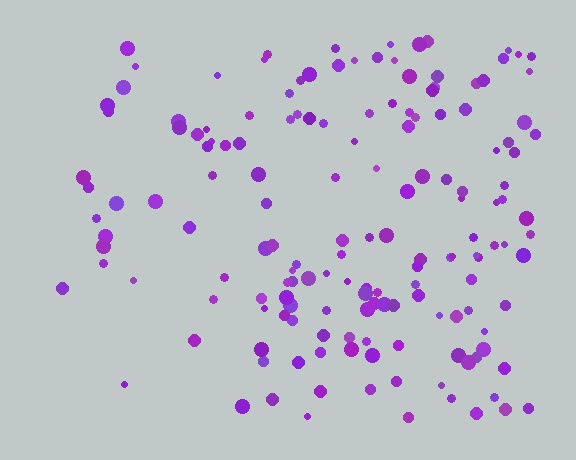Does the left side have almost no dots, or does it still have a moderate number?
Still a moderate number, just noticeably fewer than the right.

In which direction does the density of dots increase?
From left to right, with the right side densest.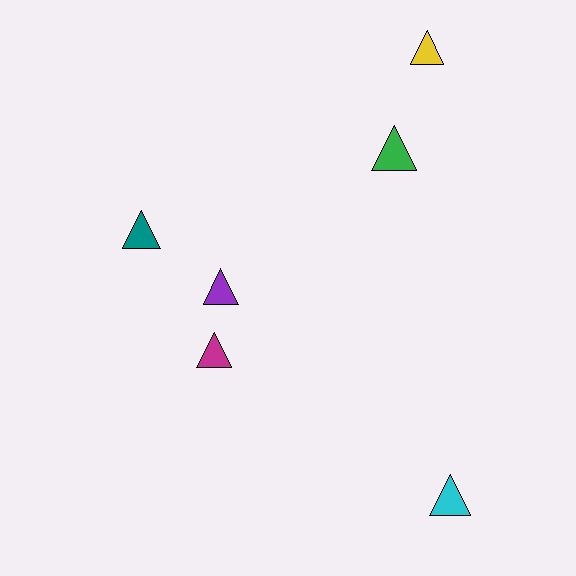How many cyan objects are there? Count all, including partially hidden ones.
There is 1 cyan object.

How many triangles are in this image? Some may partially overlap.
There are 6 triangles.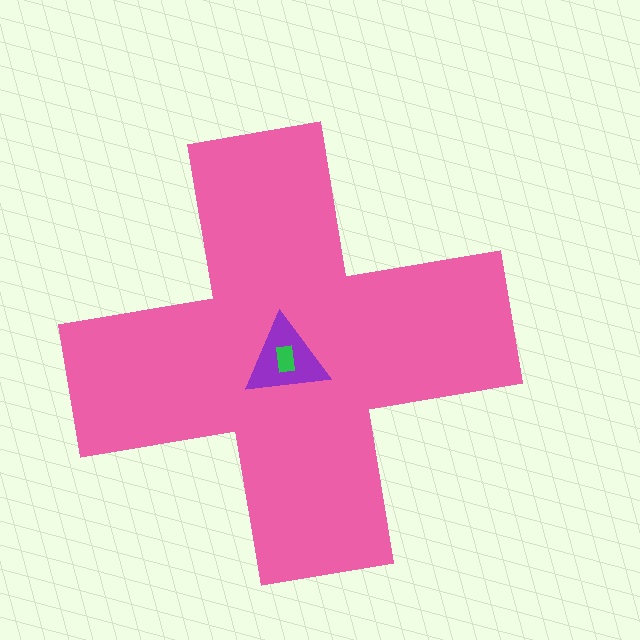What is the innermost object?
The green rectangle.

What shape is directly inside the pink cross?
The purple triangle.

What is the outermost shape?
The pink cross.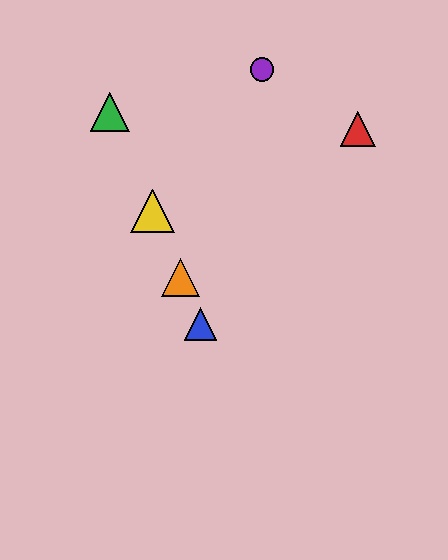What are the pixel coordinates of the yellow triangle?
The yellow triangle is at (152, 211).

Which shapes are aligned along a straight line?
The blue triangle, the green triangle, the yellow triangle, the orange triangle are aligned along a straight line.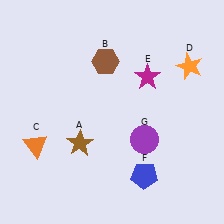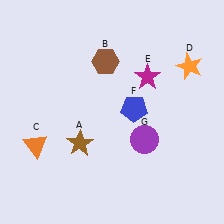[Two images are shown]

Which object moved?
The blue pentagon (F) moved up.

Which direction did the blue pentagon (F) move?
The blue pentagon (F) moved up.